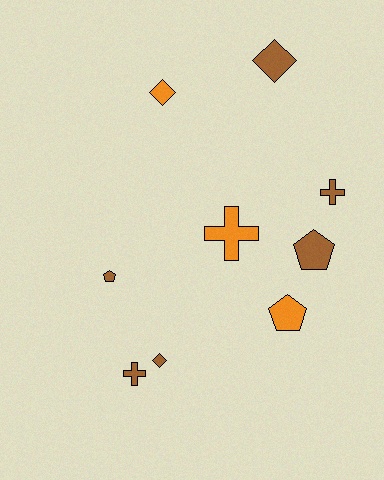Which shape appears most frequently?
Diamond, with 3 objects.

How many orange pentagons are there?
There is 1 orange pentagon.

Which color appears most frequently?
Brown, with 6 objects.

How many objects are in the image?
There are 9 objects.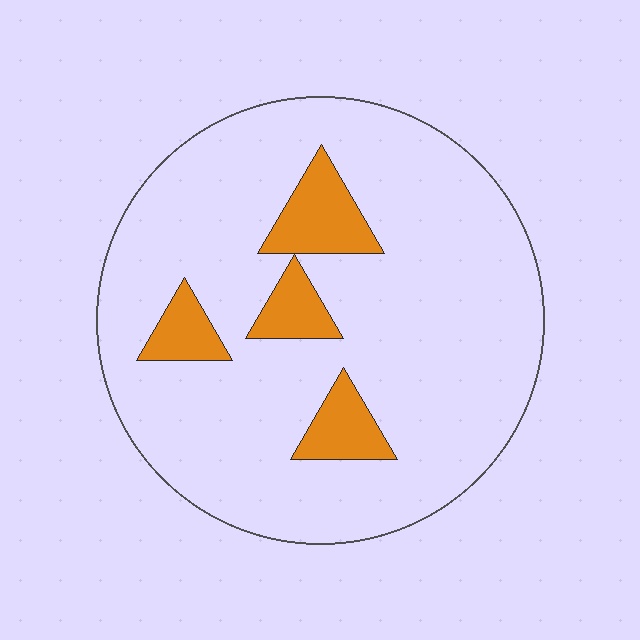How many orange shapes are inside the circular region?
4.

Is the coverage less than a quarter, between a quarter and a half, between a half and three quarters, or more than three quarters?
Less than a quarter.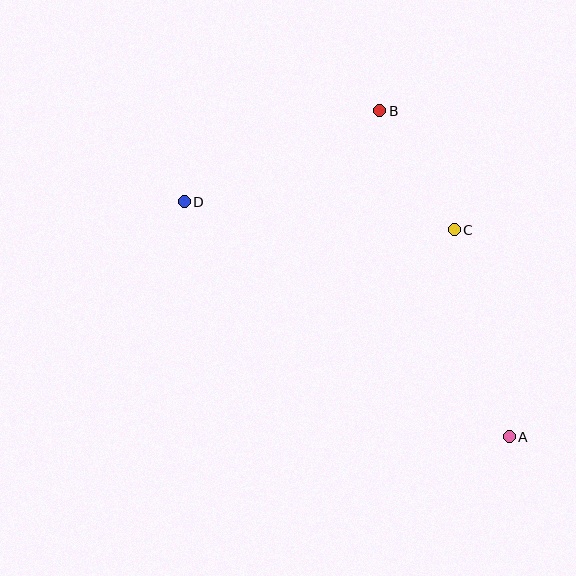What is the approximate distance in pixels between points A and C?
The distance between A and C is approximately 214 pixels.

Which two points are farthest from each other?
Points A and D are farthest from each other.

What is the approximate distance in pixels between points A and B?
The distance between A and B is approximately 351 pixels.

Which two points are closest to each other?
Points B and C are closest to each other.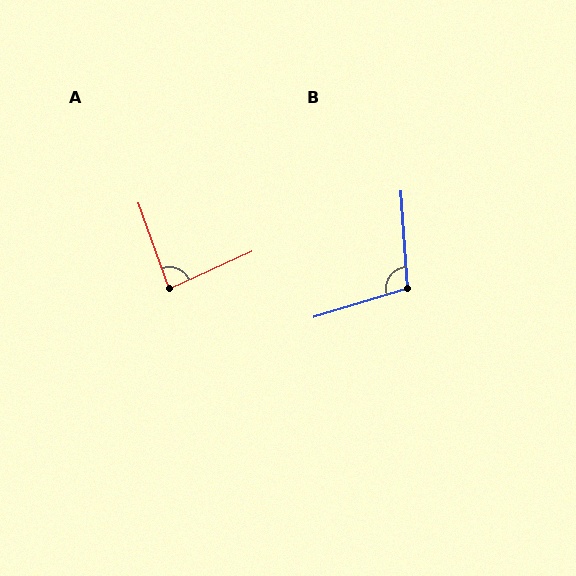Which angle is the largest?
B, at approximately 103 degrees.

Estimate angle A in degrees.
Approximately 85 degrees.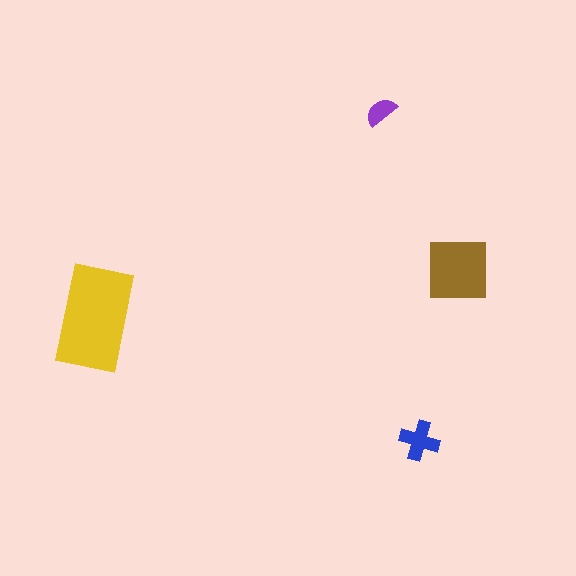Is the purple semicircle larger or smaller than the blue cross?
Smaller.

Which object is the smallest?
The purple semicircle.